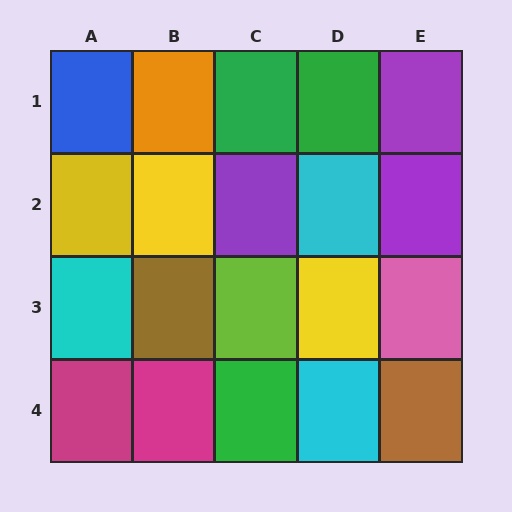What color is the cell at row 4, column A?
Magenta.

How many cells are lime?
1 cell is lime.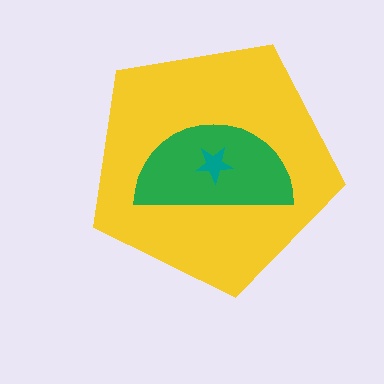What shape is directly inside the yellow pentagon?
The green semicircle.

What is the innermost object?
The teal star.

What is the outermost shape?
The yellow pentagon.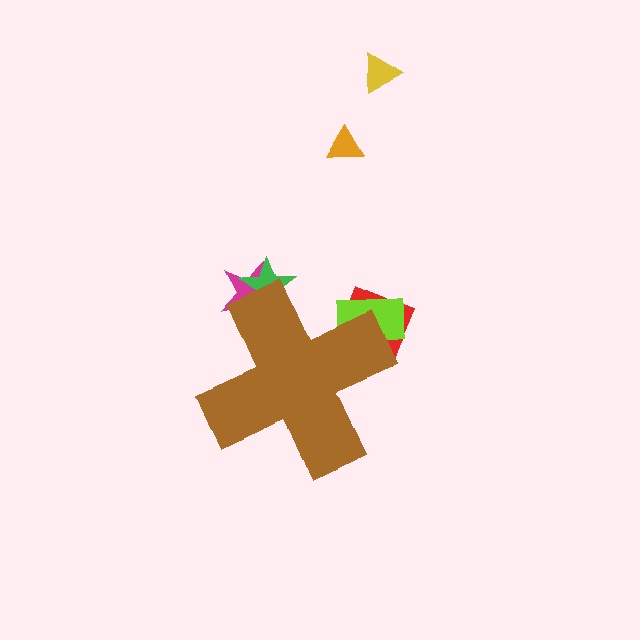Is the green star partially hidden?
Yes, the green star is partially hidden behind the brown cross.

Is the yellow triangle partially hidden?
No, the yellow triangle is fully visible.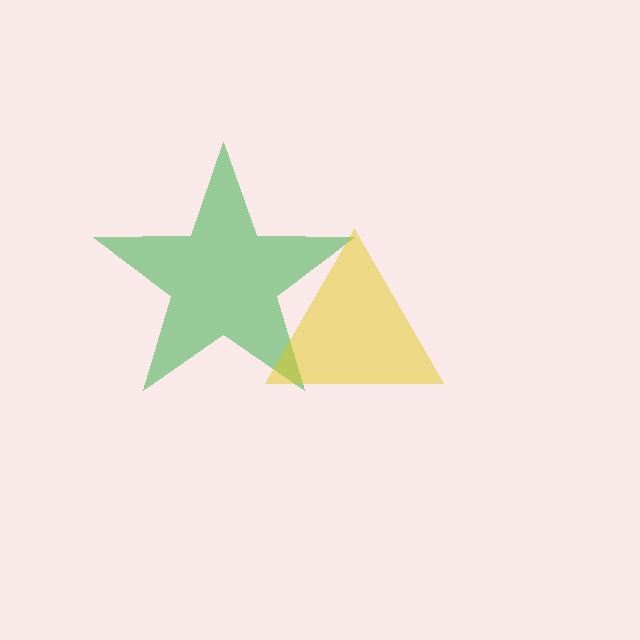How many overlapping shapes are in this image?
There are 2 overlapping shapes in the image.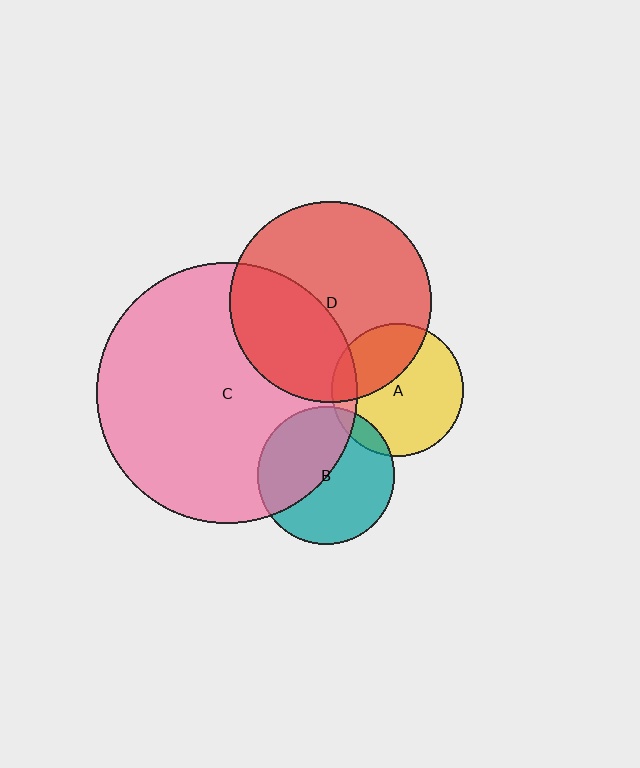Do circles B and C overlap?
Yes.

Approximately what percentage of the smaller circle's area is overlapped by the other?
Approximately 45%.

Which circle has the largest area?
Circle C (pink).